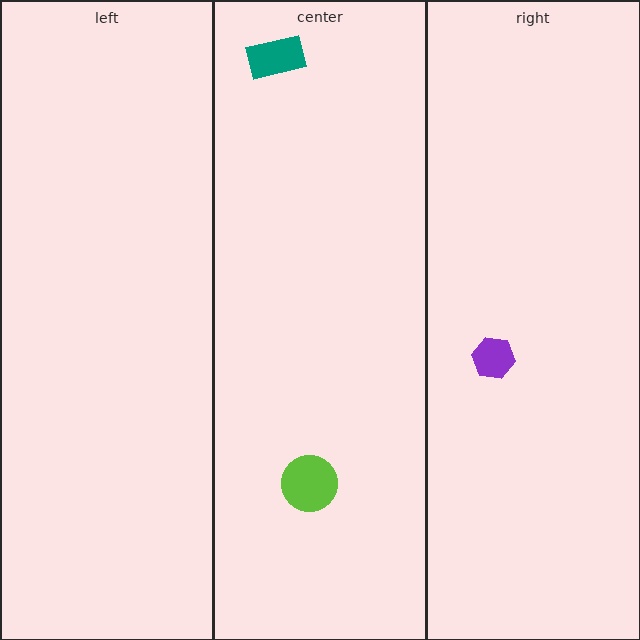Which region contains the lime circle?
The center region.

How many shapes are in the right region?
1.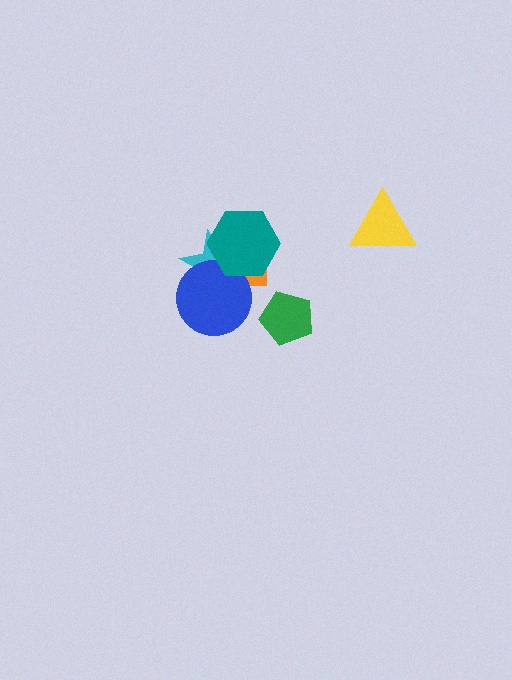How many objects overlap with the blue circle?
3 objects overlap with the blue circle.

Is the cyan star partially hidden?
Yes, it is partially covered by another shape.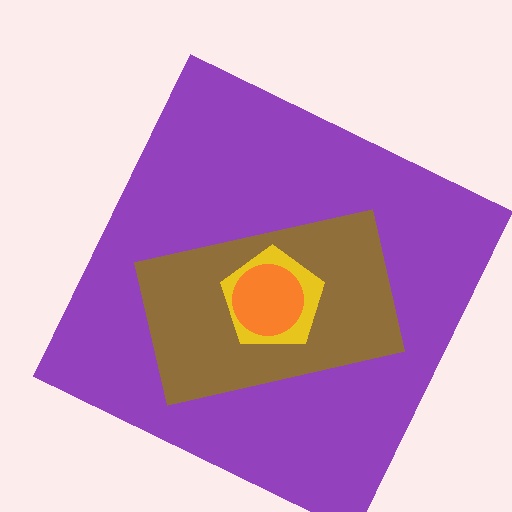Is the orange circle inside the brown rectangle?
Yes.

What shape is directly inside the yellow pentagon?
The orange circle.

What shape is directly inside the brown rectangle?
The yellow pentagon.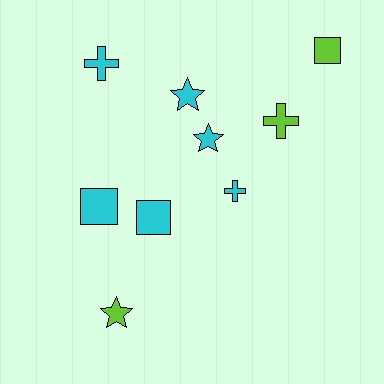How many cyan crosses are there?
There are 2 cyan crosses.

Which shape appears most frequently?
Square, with 3 objects.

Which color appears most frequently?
Cyan, with 6 objects.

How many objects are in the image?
There are 9 objects.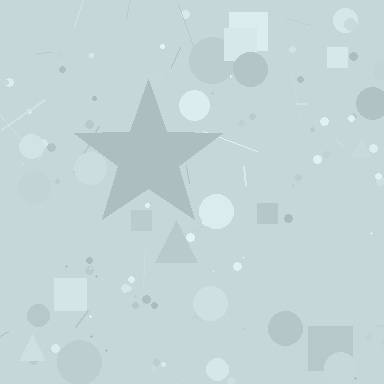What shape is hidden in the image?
A star is hidden in the image.